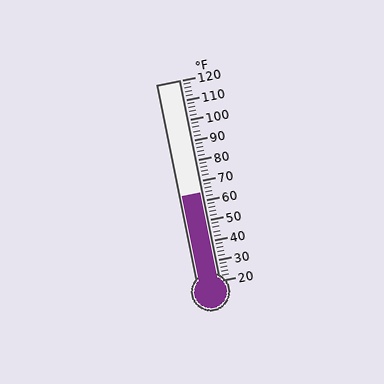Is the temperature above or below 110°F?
The temperature is below 110°F.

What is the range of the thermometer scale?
The thermometer scale ranges from 20°F to 120°F.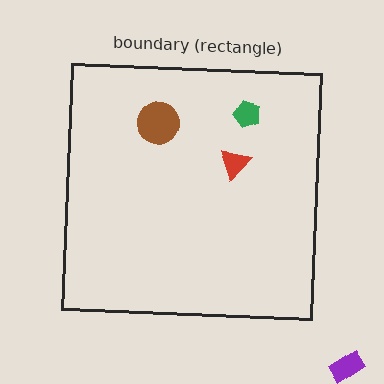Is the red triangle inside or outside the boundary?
Inside.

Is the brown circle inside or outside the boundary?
Inside.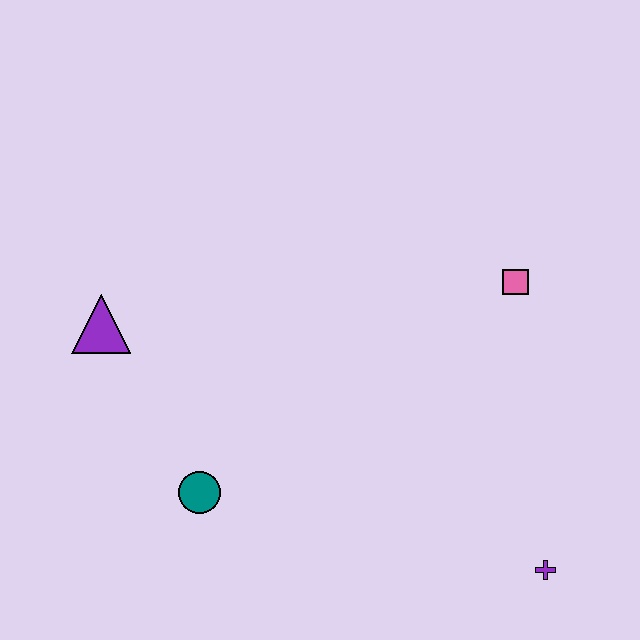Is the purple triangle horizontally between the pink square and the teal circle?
No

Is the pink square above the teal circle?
Yes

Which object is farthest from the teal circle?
The pink square is farthest from the teal circle.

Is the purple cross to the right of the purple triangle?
Yes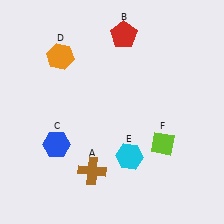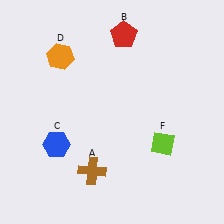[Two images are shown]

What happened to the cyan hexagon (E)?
The cyan hexagon (E) was removed in Image 2. It was in the bottom-right area of Image 1.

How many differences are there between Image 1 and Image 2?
There is 1 difference between the two images.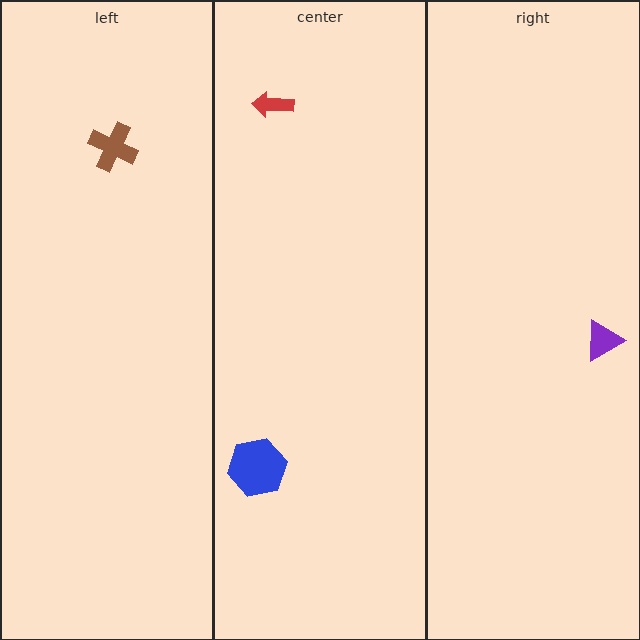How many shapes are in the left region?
1.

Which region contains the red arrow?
The center region.